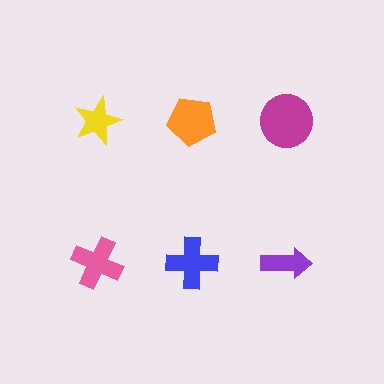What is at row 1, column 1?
A yellow star.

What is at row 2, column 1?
A pink cross.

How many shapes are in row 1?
3 shapes.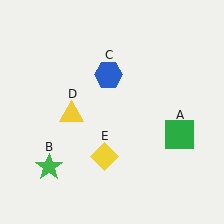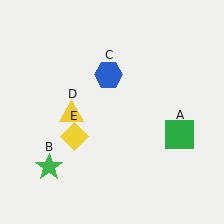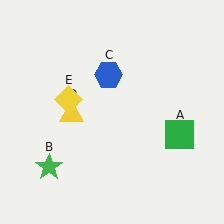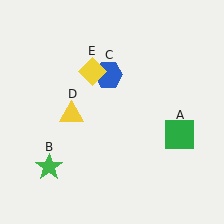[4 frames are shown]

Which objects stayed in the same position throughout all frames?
Green square (object A) and green star (object B) and blue hexagon (object C) and yellow triangle (object D) remained stationary.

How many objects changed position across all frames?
1 object changed position: yellow diamond (object E).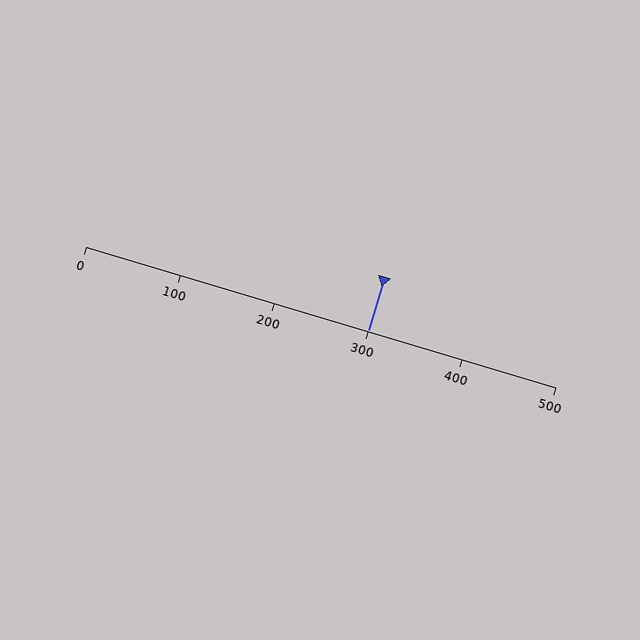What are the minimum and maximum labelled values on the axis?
The axis runs from 0 to 500.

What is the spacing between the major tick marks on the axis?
The major ticks are spaced 100 apart.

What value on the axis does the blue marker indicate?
The marker indicates approximately 300.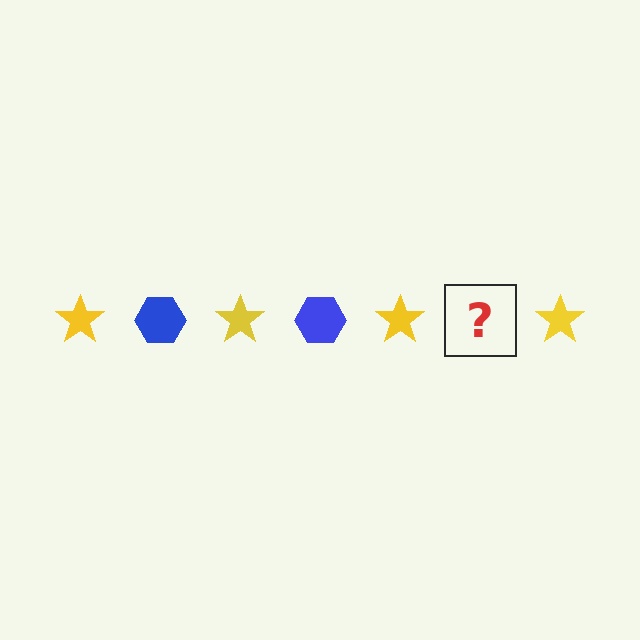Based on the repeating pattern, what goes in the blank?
The blank should be a blue hexagon.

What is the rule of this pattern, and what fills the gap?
The rule is that the pattern alternates between yellow star and blue hexagon. The gap should be filled with a blue hexagon.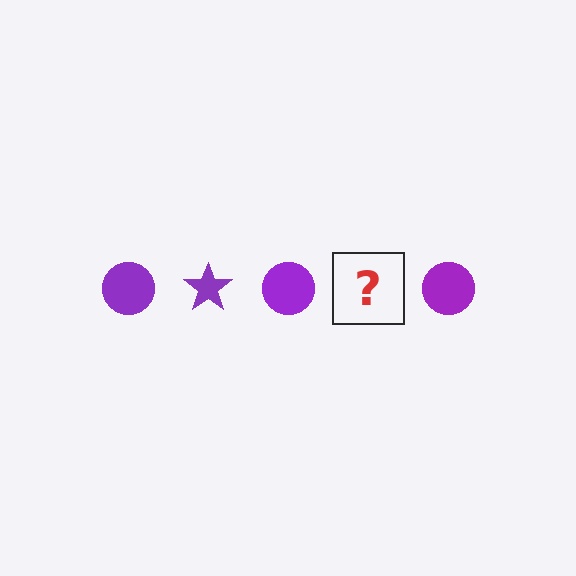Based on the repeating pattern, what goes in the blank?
The blank should be a purple star.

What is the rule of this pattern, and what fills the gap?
The rule is that the pattern cycles through circle, star shapes in purple. The gap should be filled with a purple star.